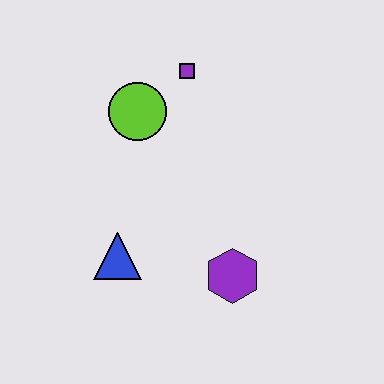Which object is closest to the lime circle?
The purple square is closest to the lime circle.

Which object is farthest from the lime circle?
The purple hexagon is farthest from the lime circle.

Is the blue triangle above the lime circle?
No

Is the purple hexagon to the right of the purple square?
Yes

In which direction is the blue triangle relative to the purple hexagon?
The blue triangle is to the left of the purple hexagon.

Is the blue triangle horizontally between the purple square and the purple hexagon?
No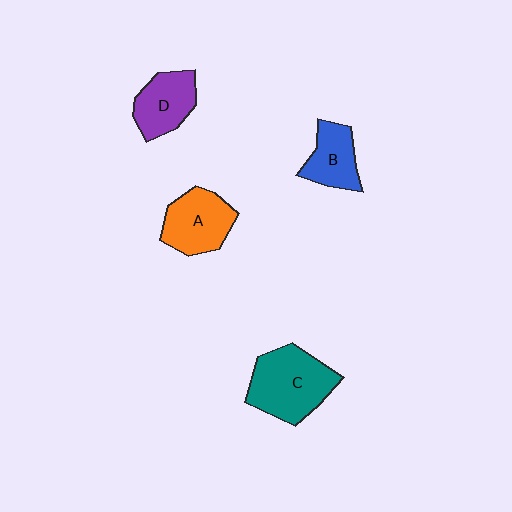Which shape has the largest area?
Shape C (teal).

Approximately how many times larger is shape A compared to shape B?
Approximately 1.3 times.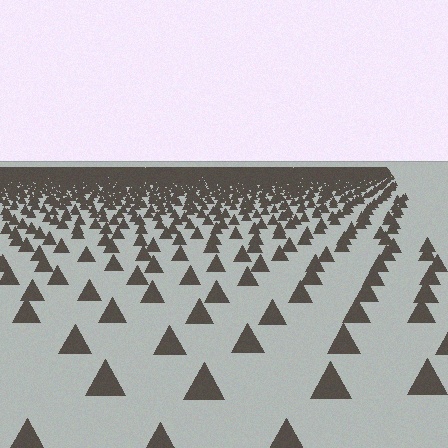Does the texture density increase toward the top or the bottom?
Density increases toward the top.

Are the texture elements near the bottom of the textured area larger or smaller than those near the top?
Larger. Near the bottom, elements are closer to the viewer and appear at a bigger on-screen size.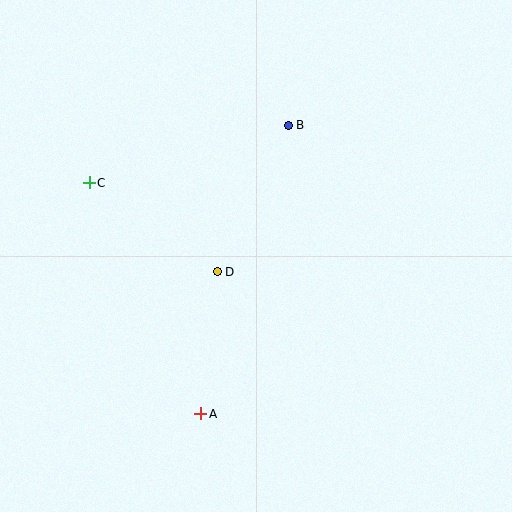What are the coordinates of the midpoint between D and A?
The midpoint between D and A is at (209, 343).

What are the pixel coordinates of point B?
Point B is at (288, 125).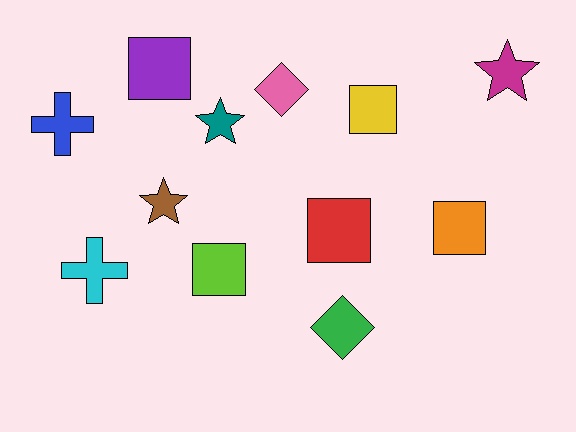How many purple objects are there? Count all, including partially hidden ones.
There is 1 purple object.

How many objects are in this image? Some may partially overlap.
There are 12 objects.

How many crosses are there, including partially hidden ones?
There are 2 crosses.